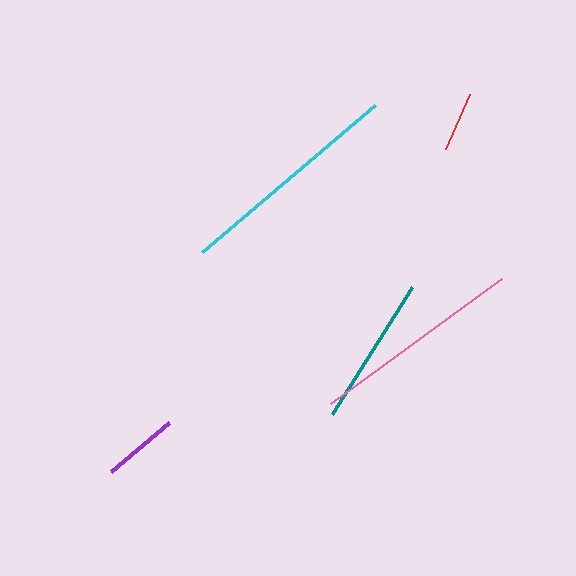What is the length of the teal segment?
The teal segment is approximately 150 pixels long.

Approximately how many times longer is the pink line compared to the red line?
The pink line is approximately 3.5 times the length of the red line.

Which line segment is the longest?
The cyan line is the longest at approximately 227 pixels.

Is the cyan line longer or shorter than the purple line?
The cyan line is longer than the purple line.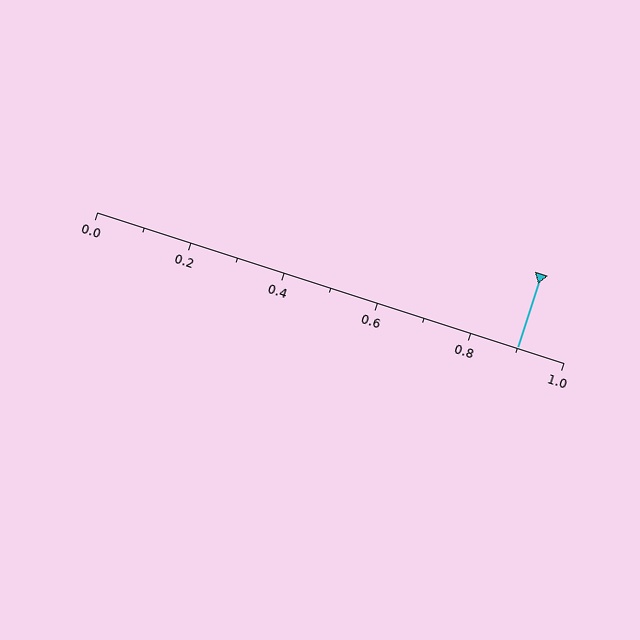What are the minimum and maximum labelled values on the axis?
The axis runs from 0.0 to 1.0.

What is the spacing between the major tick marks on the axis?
The major ticks are spaced 0.2 apart.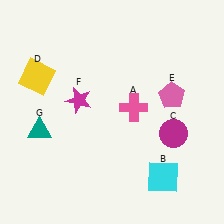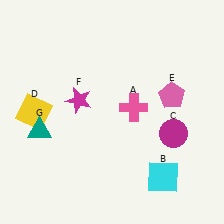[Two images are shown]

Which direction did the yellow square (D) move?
The yellow square (D) moved down.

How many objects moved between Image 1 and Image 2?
1 object moved between the two images.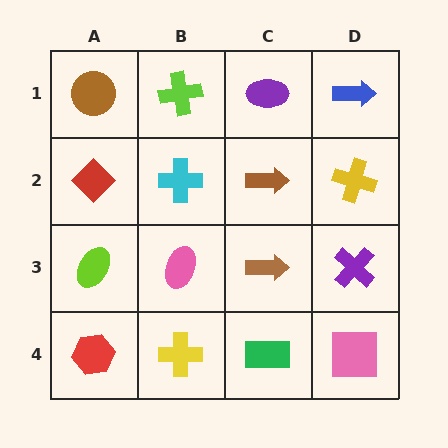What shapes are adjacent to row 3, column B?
A cyan cross (row 2, column B), a yellow cross (row 4, column B), a lime ellipse (row 3, column A), a brown arrow (row 3, column C).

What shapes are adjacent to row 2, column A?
A brown circle (row 1, column A), a lime ellipse (row 3, column A), a cyan cross (row 2, column B).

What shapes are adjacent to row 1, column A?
A red diamond (row 2, column A), a lime cross (row 1, column B).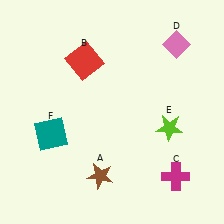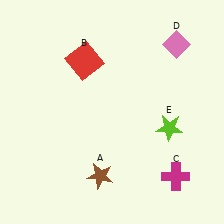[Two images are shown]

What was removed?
The teal square (F) was removed in Image 2.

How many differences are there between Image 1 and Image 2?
There is 1 difference between the two images.